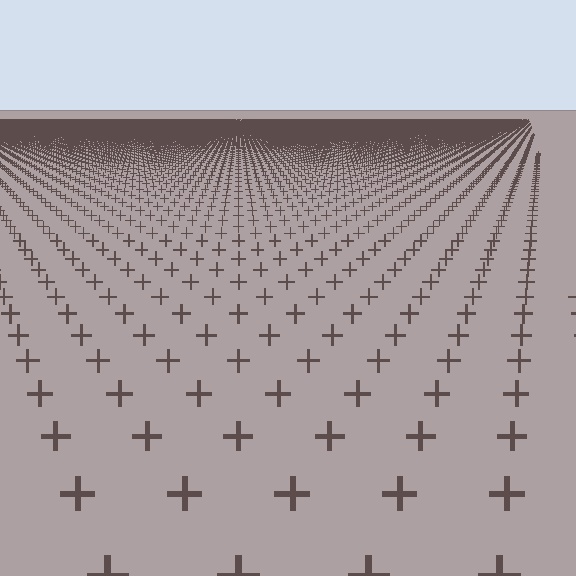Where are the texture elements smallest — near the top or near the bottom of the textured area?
Near the top.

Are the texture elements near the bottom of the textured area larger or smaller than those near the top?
Larger. Near the bottom, elements are closer to the viewer and appear at a bigger on-screen size.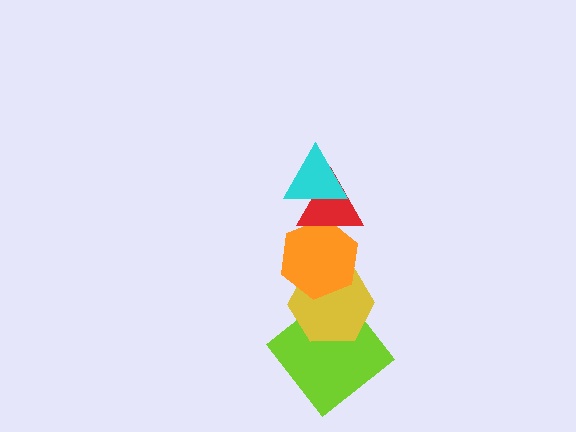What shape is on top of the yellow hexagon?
The orange hexagon is on top of the yellow hexagon.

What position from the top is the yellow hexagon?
The yellow hexagon is 4th from the top.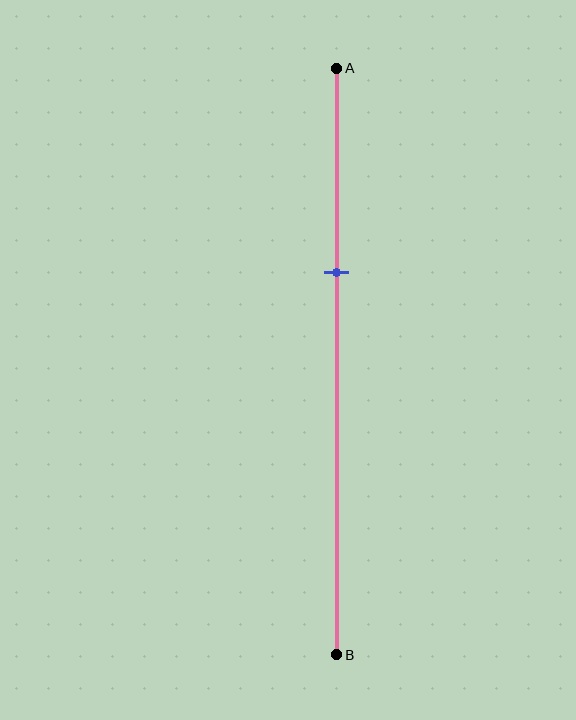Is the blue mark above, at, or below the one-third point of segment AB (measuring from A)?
The blue mark is approximately at the one-third point of segment AB.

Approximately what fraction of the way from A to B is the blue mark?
The blue mark is approximately 35% of the way from A to B.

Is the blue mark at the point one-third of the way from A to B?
Yes, the mark is approximately at the one-third point.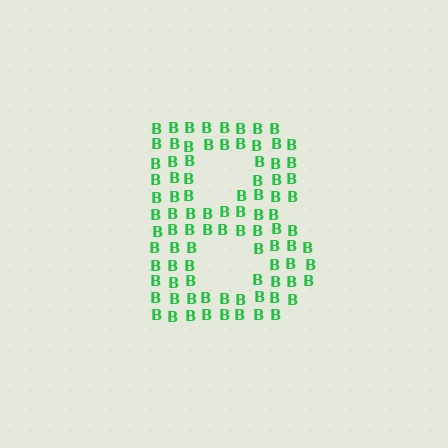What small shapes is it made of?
It is made of small letter B's.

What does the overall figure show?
The overall figure shows the letter B.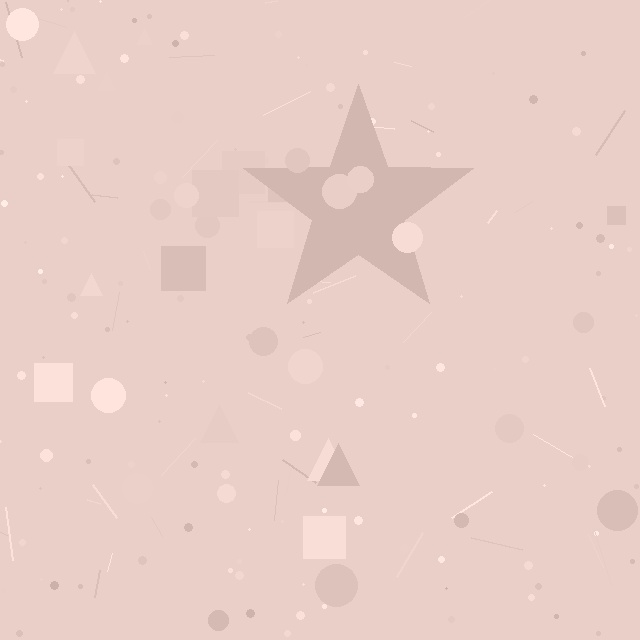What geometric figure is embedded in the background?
A star is embedded in the background.